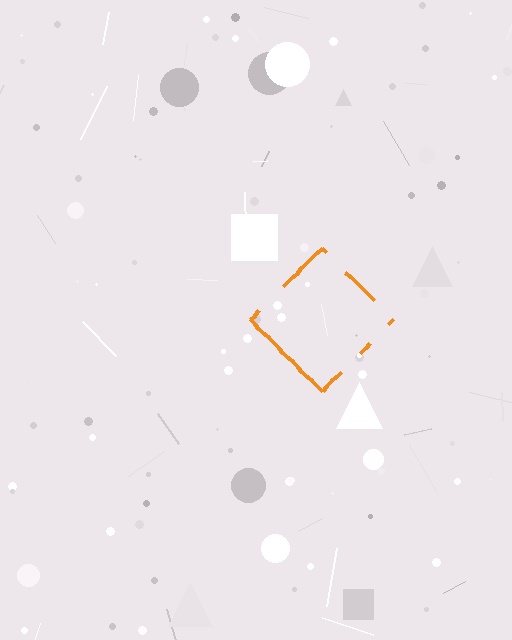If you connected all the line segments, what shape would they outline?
They would outline a diamond.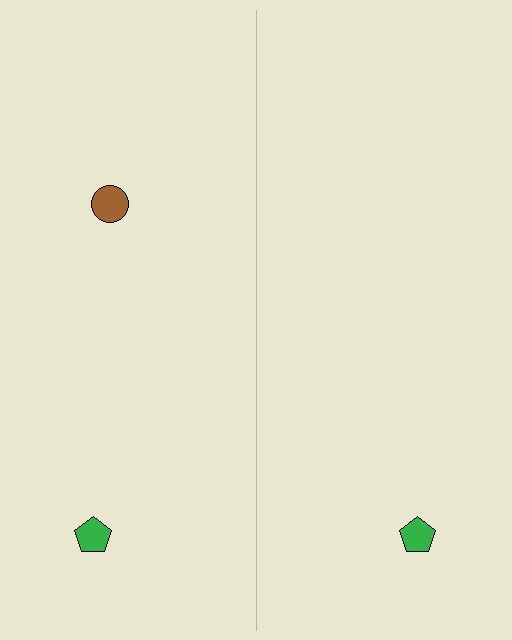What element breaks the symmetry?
A brown circle is missing from the right side.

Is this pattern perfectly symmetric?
No, the pattern is not perfectly symmetric. A brown circle is missing from the right side.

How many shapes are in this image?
There are 3 shapes in this image.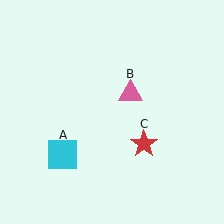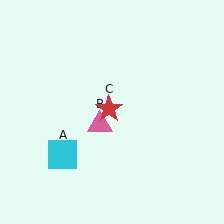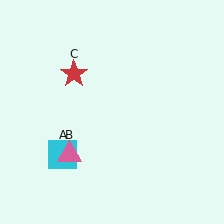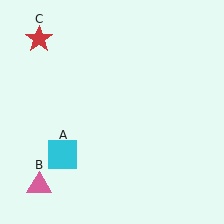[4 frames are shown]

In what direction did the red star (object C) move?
The red star (object C) moved up and to the left.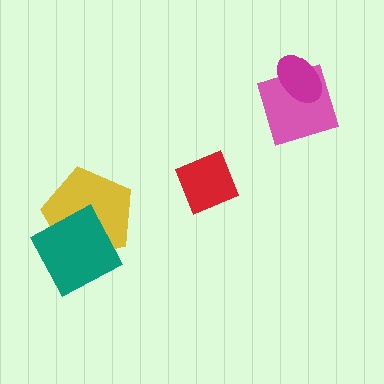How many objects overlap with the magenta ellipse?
1 object overlaps with the magenta ellipse.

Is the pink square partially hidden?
Yes, it is partially covered by another shape.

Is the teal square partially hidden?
No, no other shape covers it.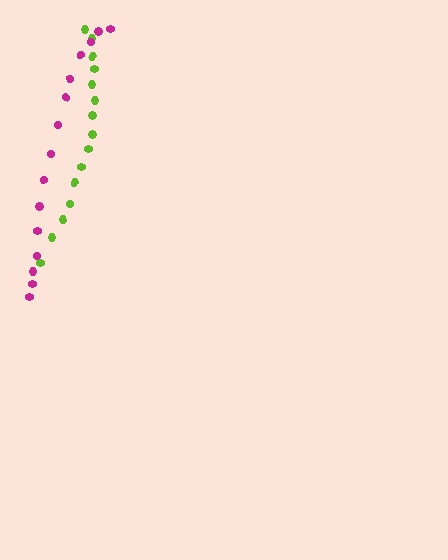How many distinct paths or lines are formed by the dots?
There are 2 distinct paths.